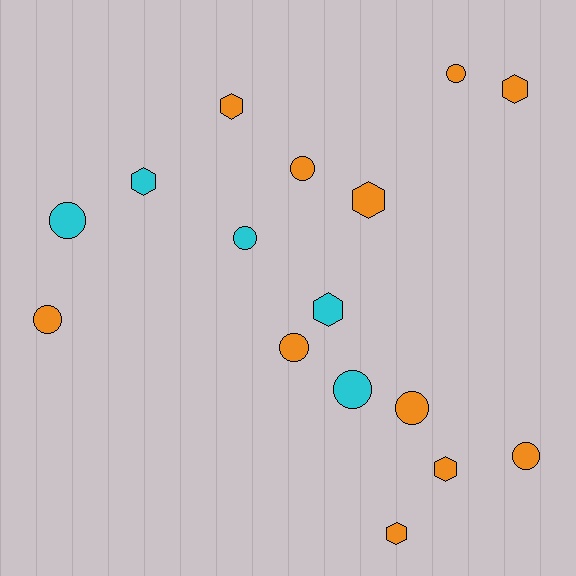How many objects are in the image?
There are 16 objects.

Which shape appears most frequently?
Circle, with 9 objects.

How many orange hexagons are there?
There are 5 orange hexagons.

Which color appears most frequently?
Orange, with 11 objects.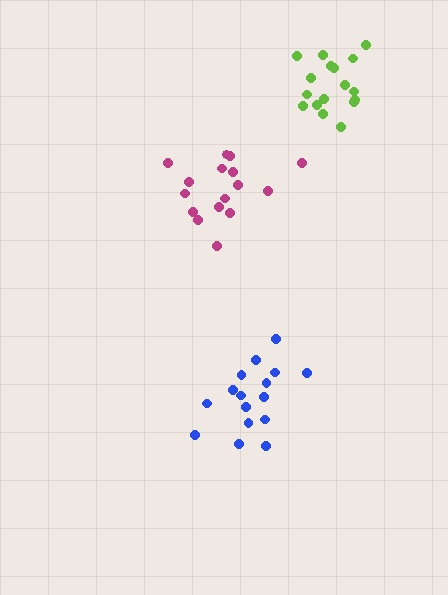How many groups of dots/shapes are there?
There are 3 groups.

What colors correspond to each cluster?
The clusters are colored: blue, magenta, lime.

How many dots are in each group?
Group 1: 16 dots, Group 2: 16 dots, Group 3: 17 dots (49 total).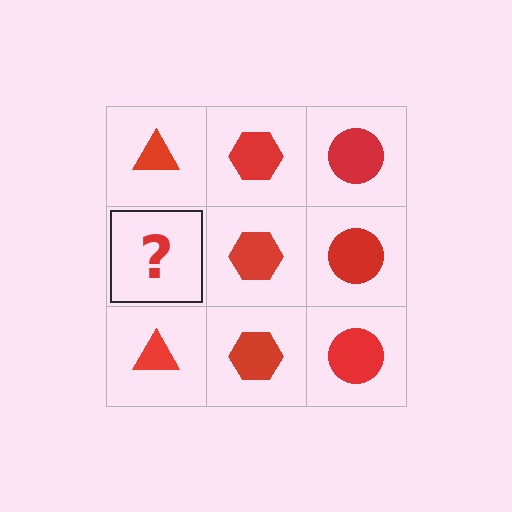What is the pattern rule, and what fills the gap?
The rule is that each column has a consistent shape. The gap should be filled with a red triangle.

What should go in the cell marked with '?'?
The missing cell should contain a red triangle.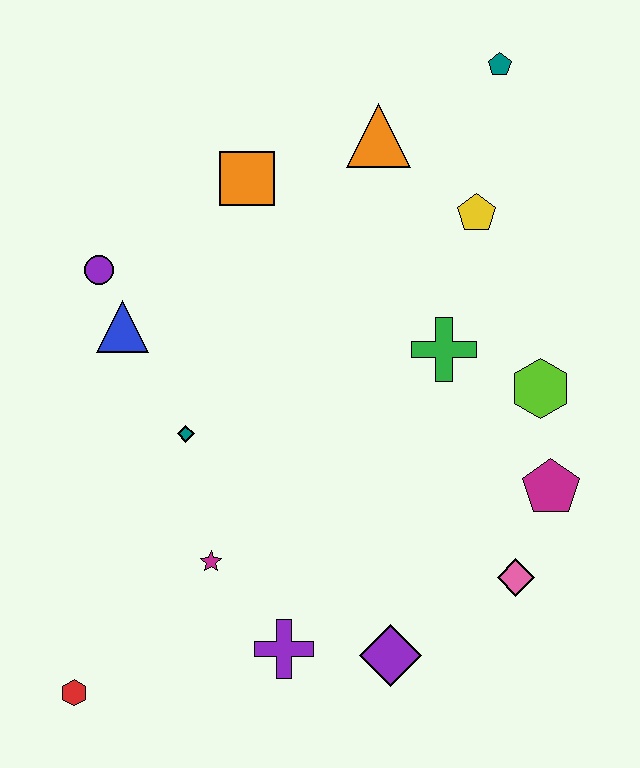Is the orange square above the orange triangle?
No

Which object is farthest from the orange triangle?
The red hexagon is farthest from the orange triangle.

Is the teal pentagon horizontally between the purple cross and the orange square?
No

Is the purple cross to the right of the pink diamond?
No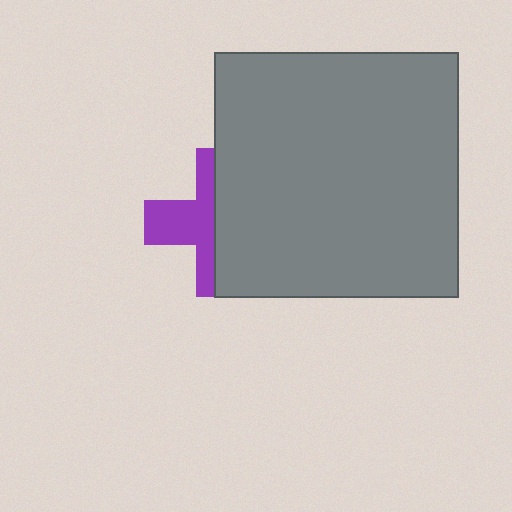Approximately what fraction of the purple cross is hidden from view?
Roughly 56% of the purple cross is hidden behind the gray square.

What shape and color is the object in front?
The object in front is a gray square.